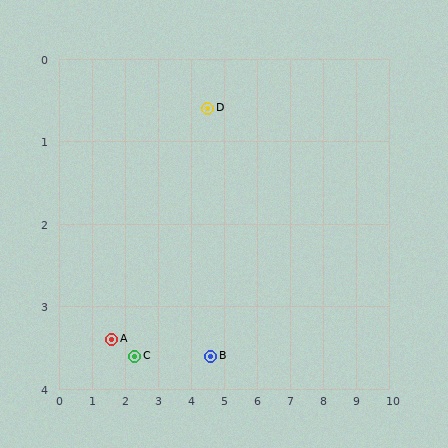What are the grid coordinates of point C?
Point C is at approximately (2.3, 3.6).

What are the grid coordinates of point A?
Point A is at approximately (1.6, 3.4).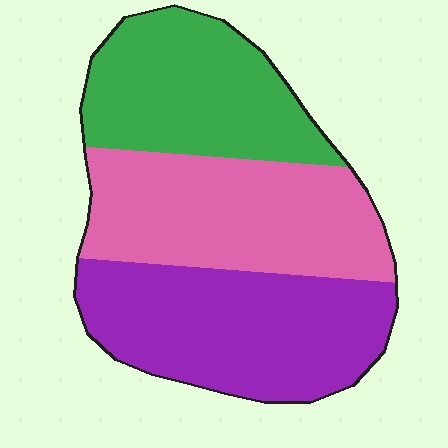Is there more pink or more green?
Pink.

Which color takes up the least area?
Green, at roughly 30%.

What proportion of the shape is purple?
Purple takes up between a third and a half of the shape.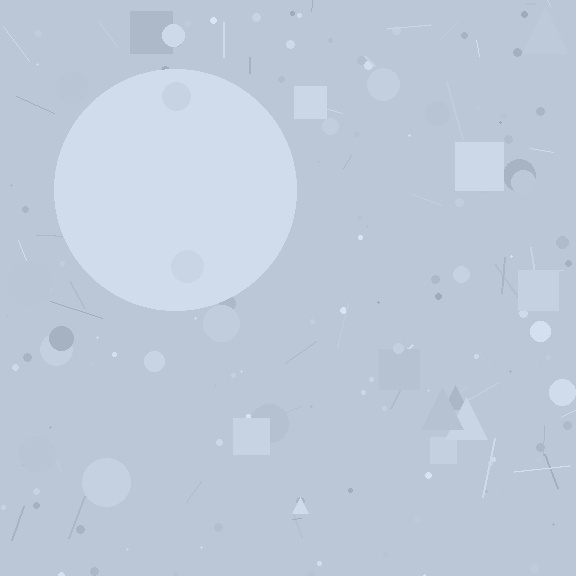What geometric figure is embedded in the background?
A circle is embedded in the background.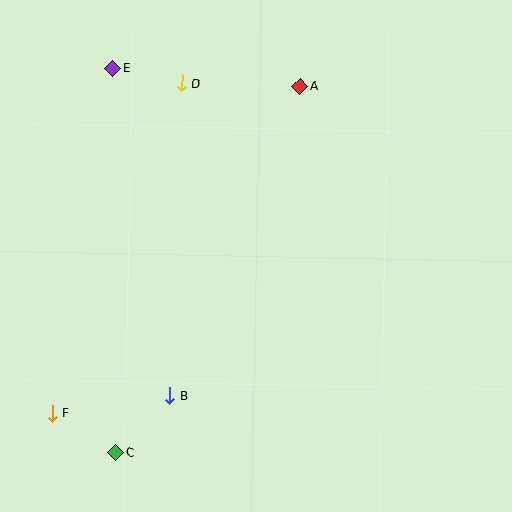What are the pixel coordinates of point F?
Point F is at (52, 413).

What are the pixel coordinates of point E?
Point E is at (113, 69).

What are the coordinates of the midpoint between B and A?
The midpoint between B and A is at (235, 241).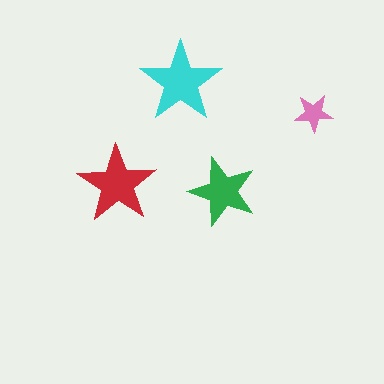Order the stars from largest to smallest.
the cyan one, the red one, the green one, the pink one.